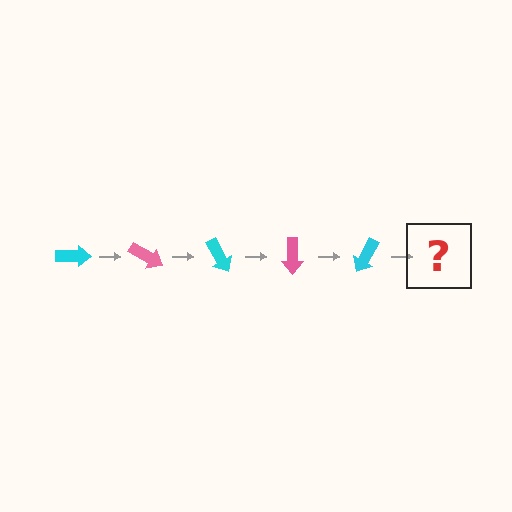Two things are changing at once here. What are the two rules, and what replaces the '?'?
The two rules are that it rotates 30 degrees each step and the color cycles through cyan and pink. The '?' should be a pink arrow, rotated 150 degrees from the start.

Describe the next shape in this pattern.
It should be a pink arrow, rotated 150 degrees from the start.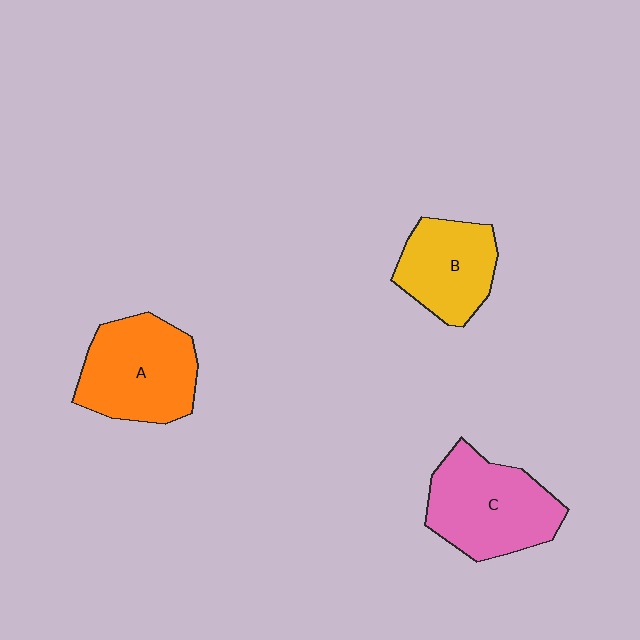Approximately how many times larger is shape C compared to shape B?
Approximately 1.3 times.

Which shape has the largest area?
Shape C (pink).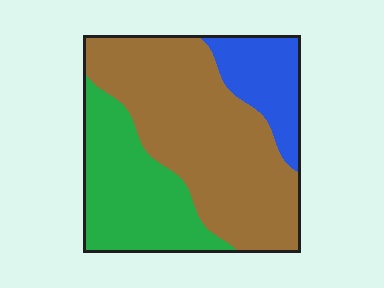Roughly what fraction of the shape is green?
Green covers 30% of the shape.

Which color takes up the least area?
Blue, at roughly 15%.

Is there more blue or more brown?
Brown.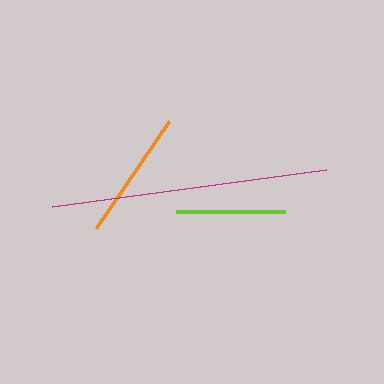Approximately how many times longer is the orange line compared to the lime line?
The orange line is approximately 1.2 times the length of the lime line.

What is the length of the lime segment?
The lime segment is approximately 109 pixels long.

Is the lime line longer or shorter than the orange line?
The orange line is longer than the lime line.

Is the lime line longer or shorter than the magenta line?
The magenta line is longer than the lime line.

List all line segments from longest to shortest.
From longest to shortest: magenta, orange, lime.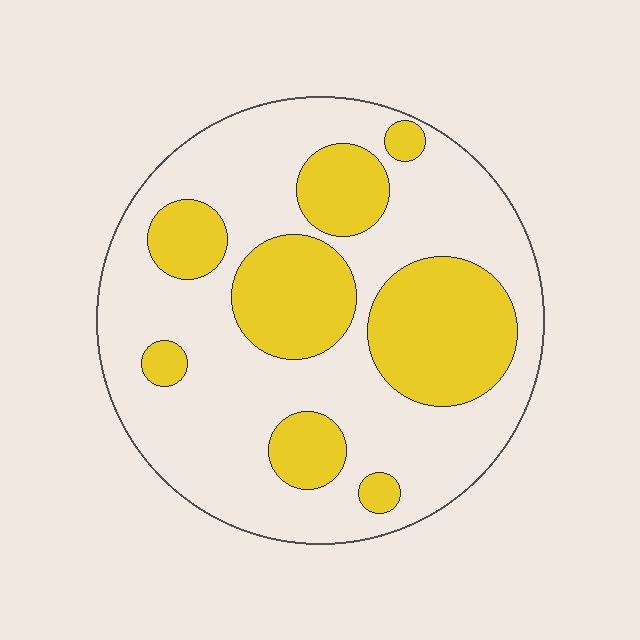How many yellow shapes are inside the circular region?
8.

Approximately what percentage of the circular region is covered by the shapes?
Approximately 35%.